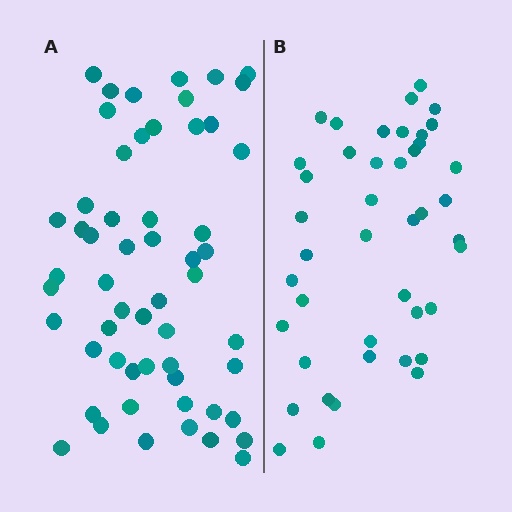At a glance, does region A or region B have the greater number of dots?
Region A (the left region) has more dots.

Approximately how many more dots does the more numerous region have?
Region A has approximately 15 more dots than region B.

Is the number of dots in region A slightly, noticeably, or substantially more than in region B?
Region A has noticeably more, but not dramatically so. The ratio is roughly 1.3 to 1.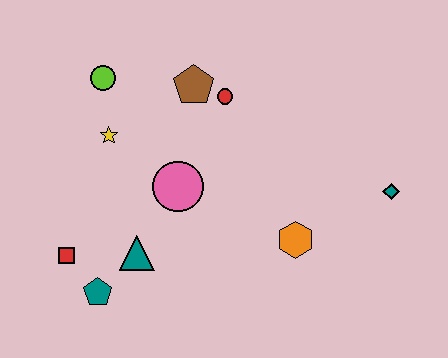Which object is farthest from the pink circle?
The teal diamond is farthest from the pink circle.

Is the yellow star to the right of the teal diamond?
No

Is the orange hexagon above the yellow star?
No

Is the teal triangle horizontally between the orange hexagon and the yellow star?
Yes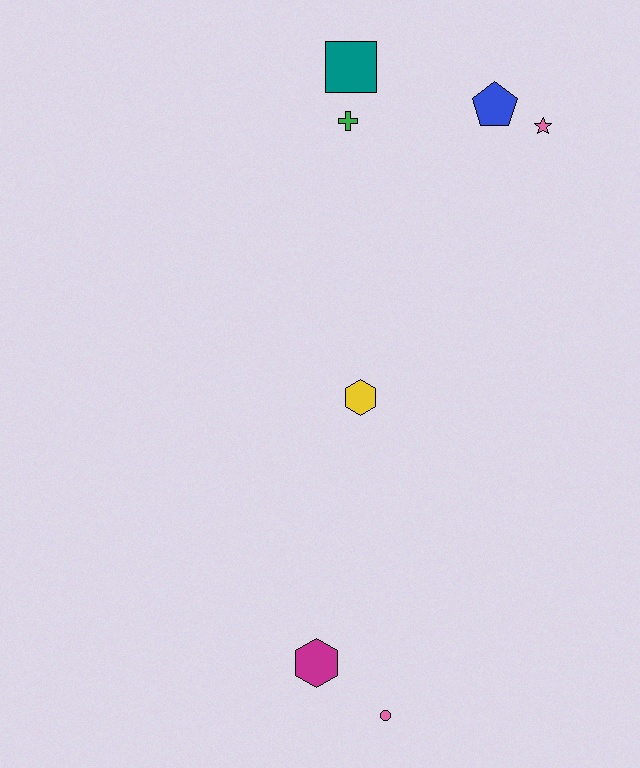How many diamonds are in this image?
There are no diamonds.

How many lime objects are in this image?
There are no lime objects.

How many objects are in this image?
There are 7 objects.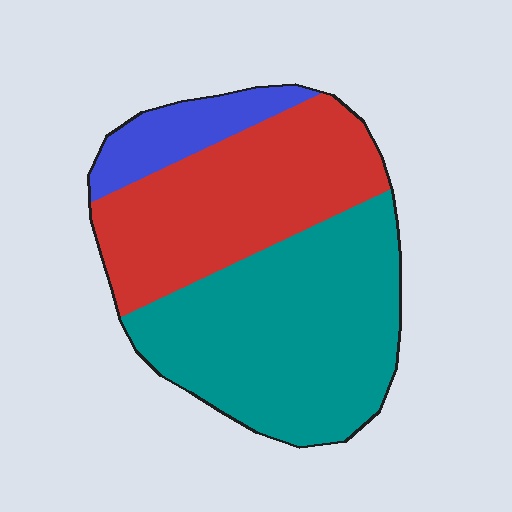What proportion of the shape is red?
Red takes up about three eighths (3/8) of the shape.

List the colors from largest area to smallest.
From largest to smallest: teal, red, blue.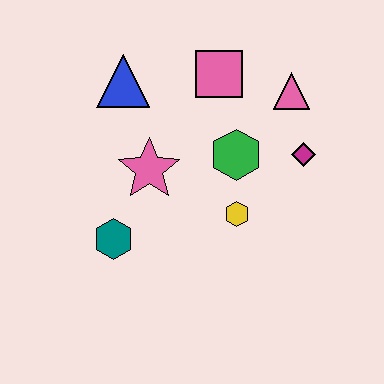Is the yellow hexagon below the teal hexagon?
No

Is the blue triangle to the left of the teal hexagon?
No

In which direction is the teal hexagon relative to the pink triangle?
The teal hexagon is to the left of the pink triangle.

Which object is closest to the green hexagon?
The yellow hexagon is closest to the green hexagon.